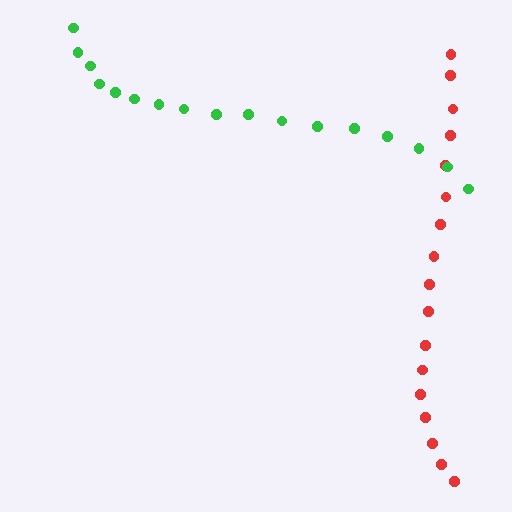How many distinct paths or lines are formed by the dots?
There are 2 distinct paths.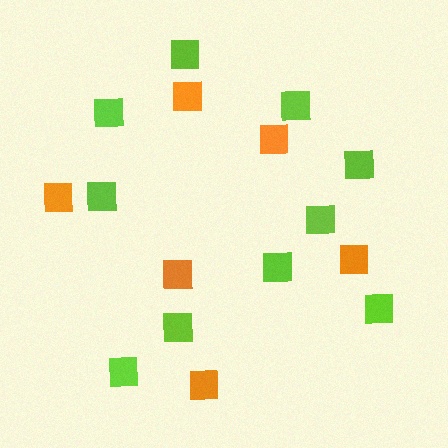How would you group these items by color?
There are 2 groups: one group of orange squares (6) and one group of lime squares (10).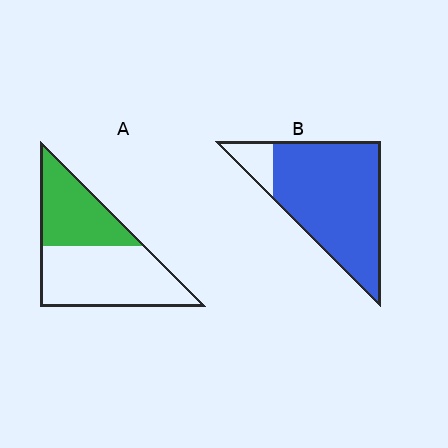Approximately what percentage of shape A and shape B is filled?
A is approximately 40% and B is approximately 90%.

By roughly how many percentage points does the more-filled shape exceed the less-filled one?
By roughly 50 percentage points (B over A).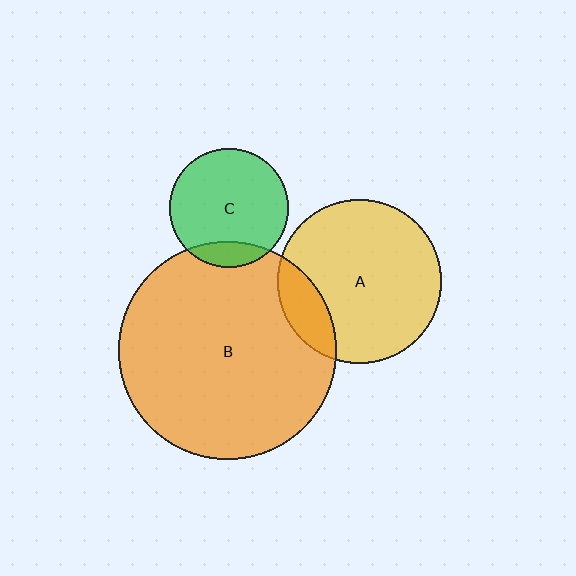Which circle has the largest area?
Circle B (orange).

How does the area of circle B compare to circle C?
Approximately 3.3 times.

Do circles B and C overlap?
Yes.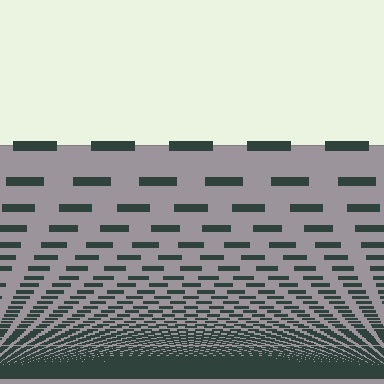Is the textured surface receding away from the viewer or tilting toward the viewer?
The surface appears to tilt toward the viewer. Texture elements get larger and sparser toward the top.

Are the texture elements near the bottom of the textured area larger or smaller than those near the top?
Smaller. The gradient is inverted — elements near the bottom are smaller and denser.